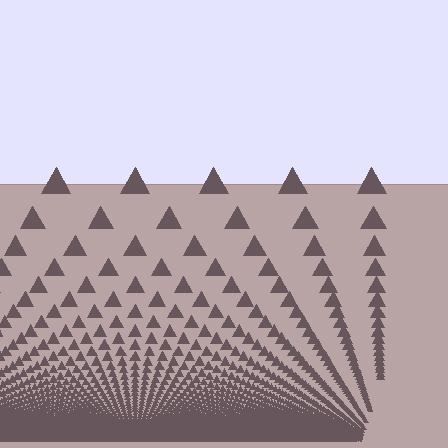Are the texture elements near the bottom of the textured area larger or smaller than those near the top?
Smaller. The gradient is inverted — elements near the bottom are smaller and denser.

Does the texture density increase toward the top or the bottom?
Density increases toward the bottom.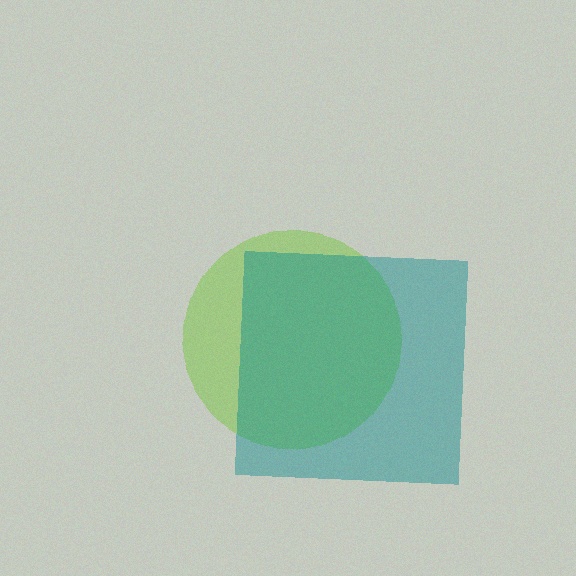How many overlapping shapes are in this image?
There are 2 overlapping shapes in the image.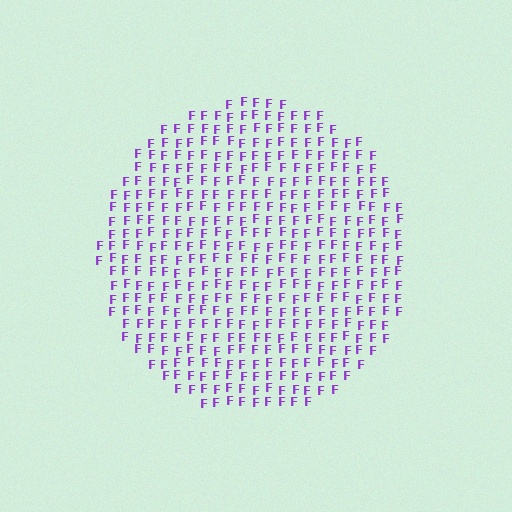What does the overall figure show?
The overall figure shows a circle.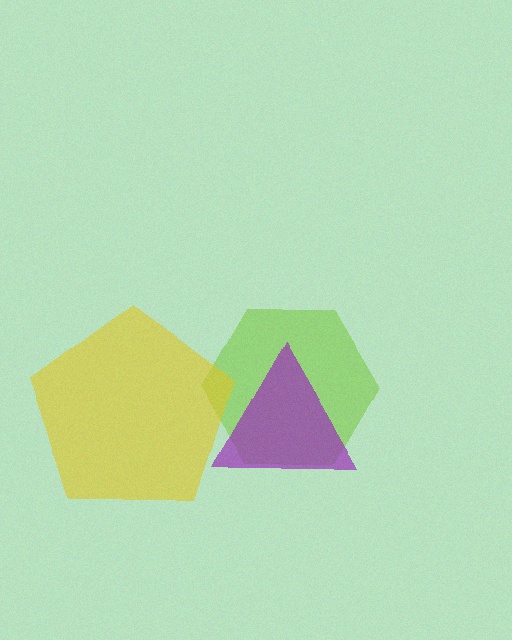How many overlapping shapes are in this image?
There are 3 overlapping shapes in the image.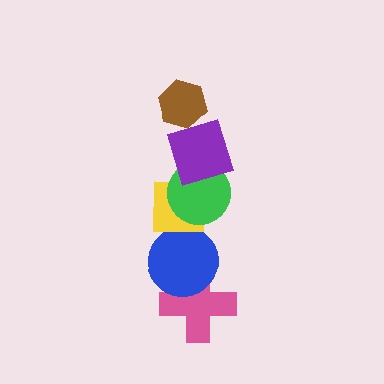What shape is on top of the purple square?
The brown hexagon is on top of the purple square.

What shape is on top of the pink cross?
The blue circle is on top of the pink cross.